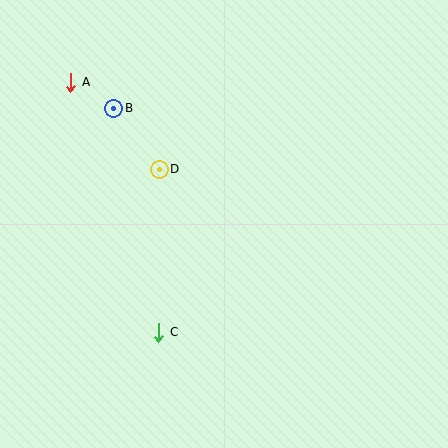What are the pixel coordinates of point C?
Point C is at (159, 332).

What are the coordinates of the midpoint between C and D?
The midpoint between C and D is at (159, 251).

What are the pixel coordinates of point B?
Point B is at (114, 108).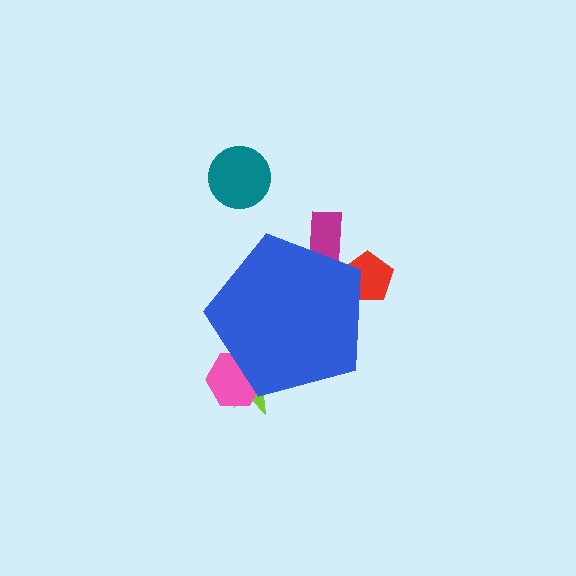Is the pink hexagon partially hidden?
Yes, the pink hexagon is partially hidden behind the blue pentagon.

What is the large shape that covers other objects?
A blue pentagon.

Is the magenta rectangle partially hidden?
Yes, the magenta rectangle is partially hidden behind the blue pentagon.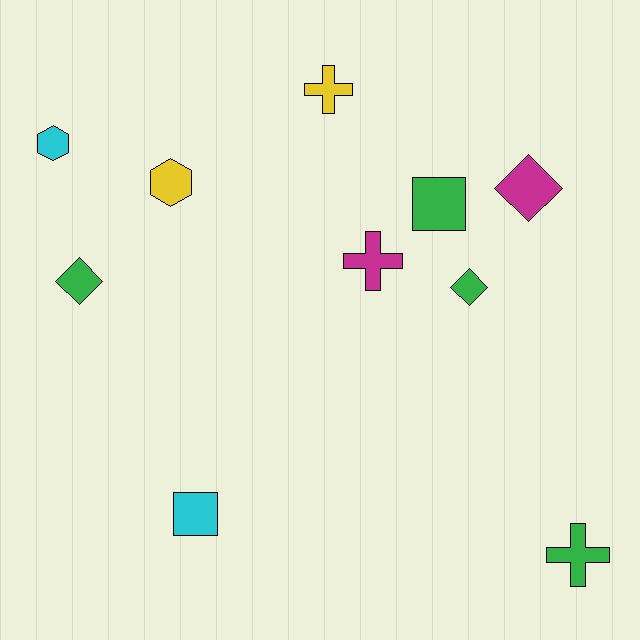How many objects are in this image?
There are 10 objects.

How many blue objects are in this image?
There are no blue objects.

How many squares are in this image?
There are 2 squares.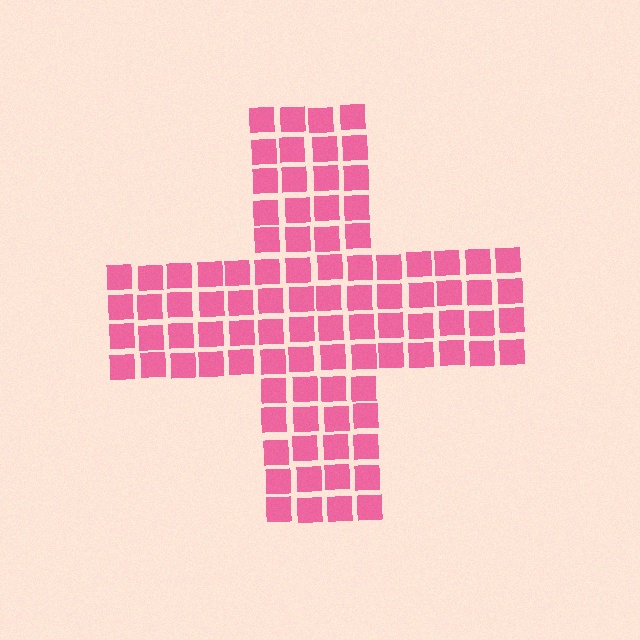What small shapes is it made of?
It is made of small squares.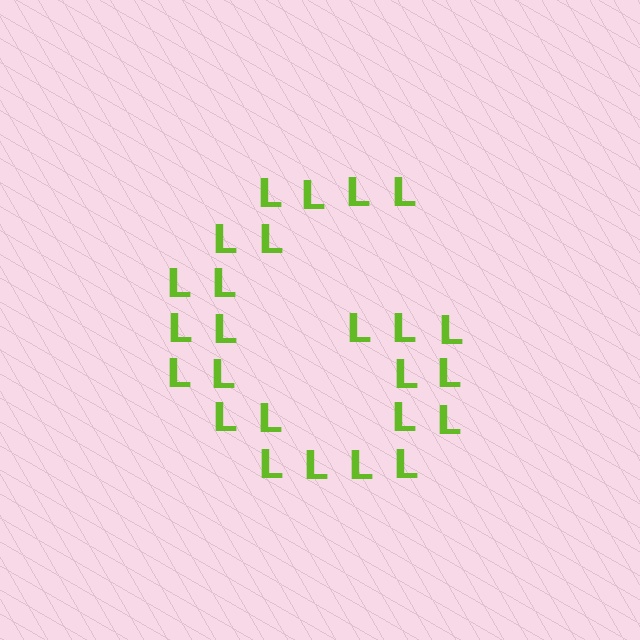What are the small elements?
The small elements are letter L's.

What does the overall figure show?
The overall figure shows the letter G.